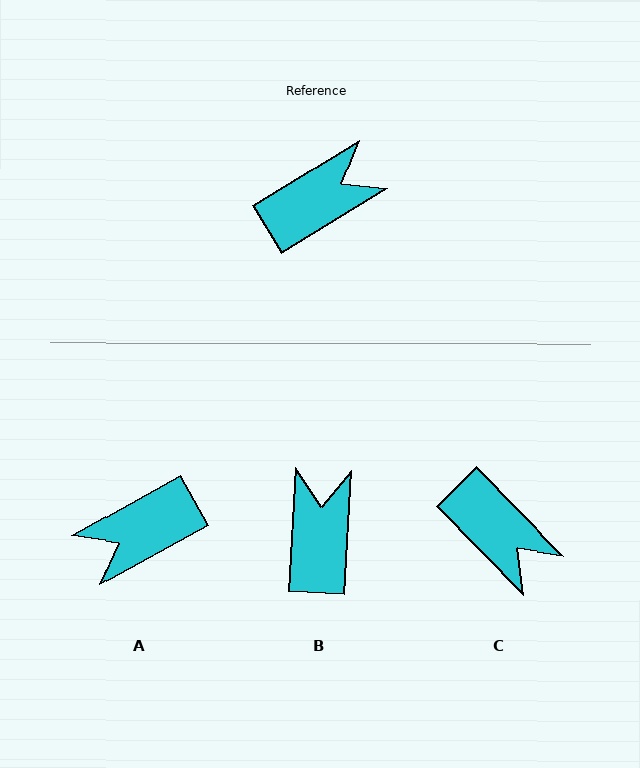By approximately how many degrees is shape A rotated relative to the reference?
Approximately 177 degrees counter-clockwise.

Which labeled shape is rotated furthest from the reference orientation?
A, about 177 degrees away.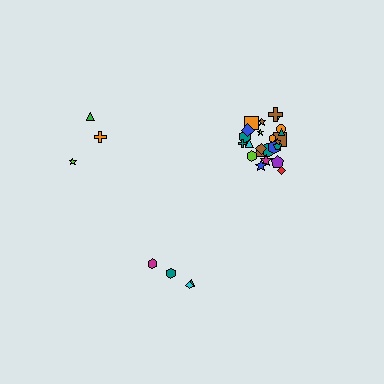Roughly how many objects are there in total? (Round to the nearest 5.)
Roughly 30 objects in total.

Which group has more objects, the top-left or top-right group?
The top-right group.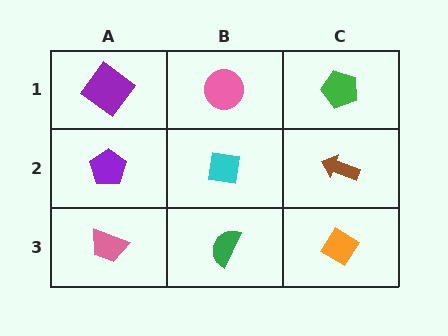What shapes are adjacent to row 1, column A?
A purple pentagon (row 2, column A), a pink circle (row 1, column B).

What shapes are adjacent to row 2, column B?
A pink circle (row 1, column B), a green semicircle (row 3, column B), a purple pentagon (row 2, column A), a brown arrow (row 2, column C).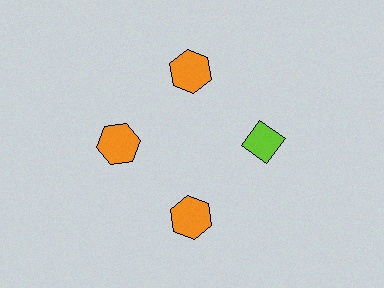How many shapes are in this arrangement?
There are 4 shapes arranged in a ring pattern.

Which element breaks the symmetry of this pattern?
The lime diamond at roughly the 3 o'clock position breaks the symmetry. All other shapes are orange hexagons.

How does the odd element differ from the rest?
It differs in both color (lime instead of orange) and shape (diamond instead of hexagon).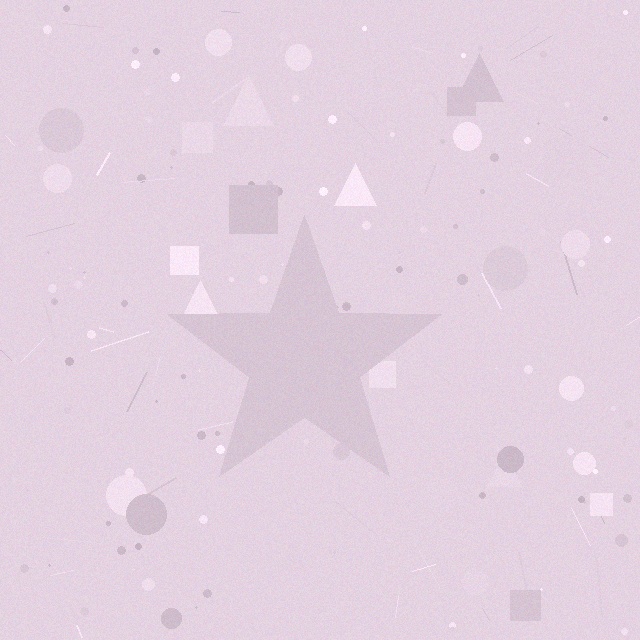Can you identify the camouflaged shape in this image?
The camouflaged shape is a star.